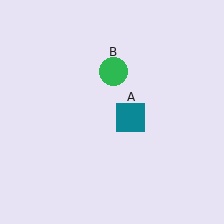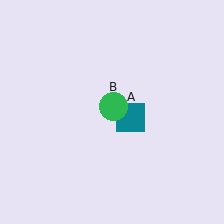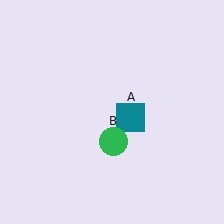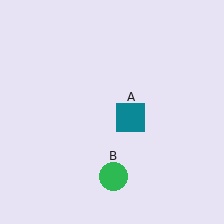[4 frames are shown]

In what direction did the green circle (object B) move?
The green circle (object B) moved down.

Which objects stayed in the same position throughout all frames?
Teal square (object A) remained stationary.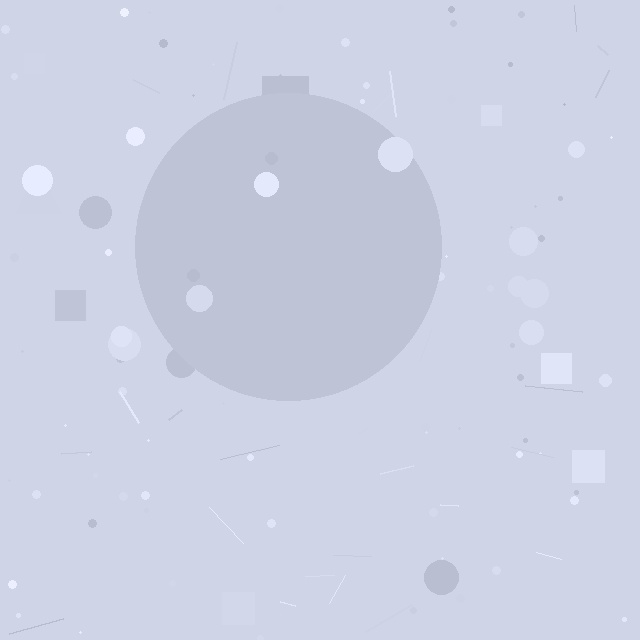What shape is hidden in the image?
A circle is hidden in the image.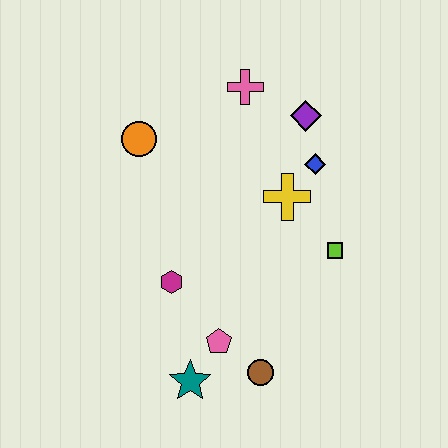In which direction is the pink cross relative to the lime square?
The pink cross is above the lime square.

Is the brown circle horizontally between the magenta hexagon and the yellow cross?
Yes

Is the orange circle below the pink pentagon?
No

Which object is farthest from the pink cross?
The teal star is farthest from the pink cross.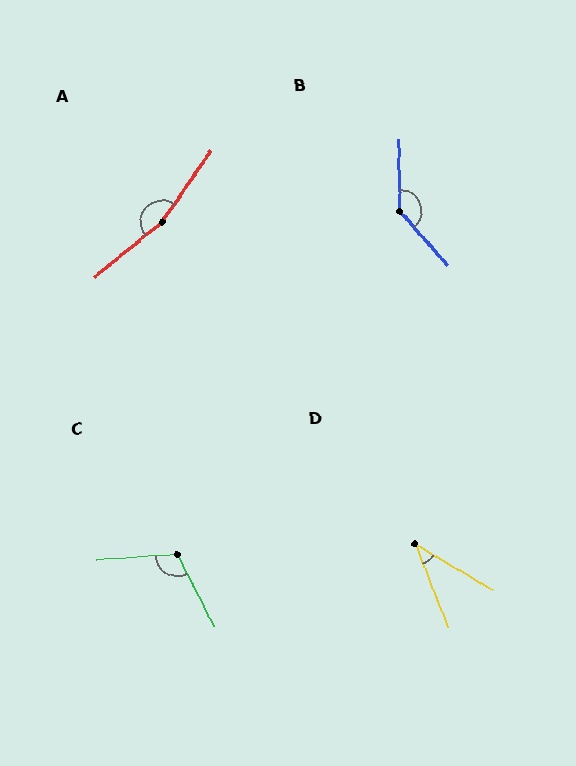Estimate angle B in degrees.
Approximately 139 degrees.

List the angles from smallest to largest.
D (38°), C (113°), B (139°), A (164°).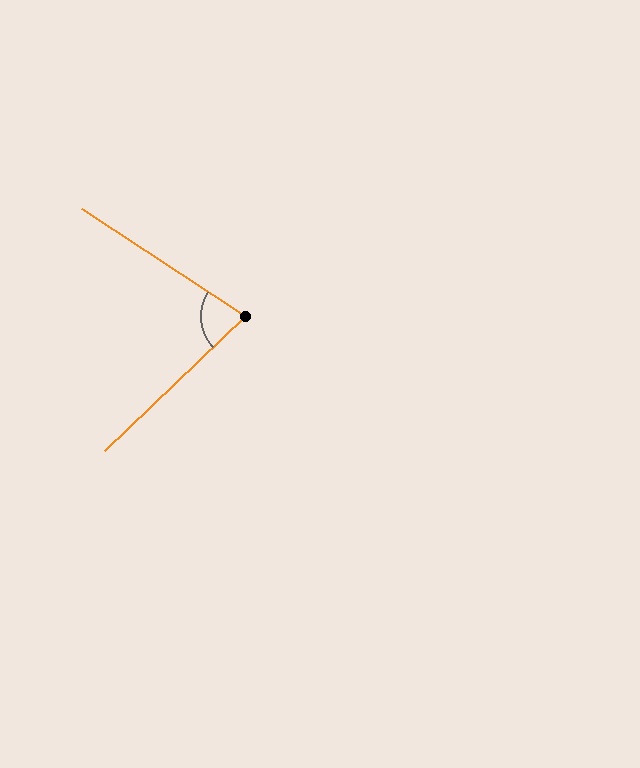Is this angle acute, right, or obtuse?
It is acute.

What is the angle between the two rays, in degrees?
Approximately 77 degrees.